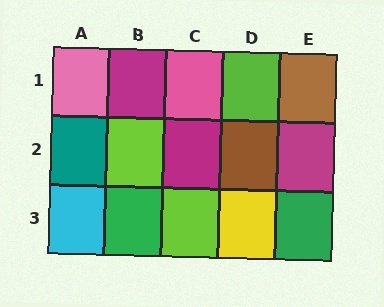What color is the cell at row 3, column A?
Cyan.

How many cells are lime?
3 cells are lime.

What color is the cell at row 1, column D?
Lime.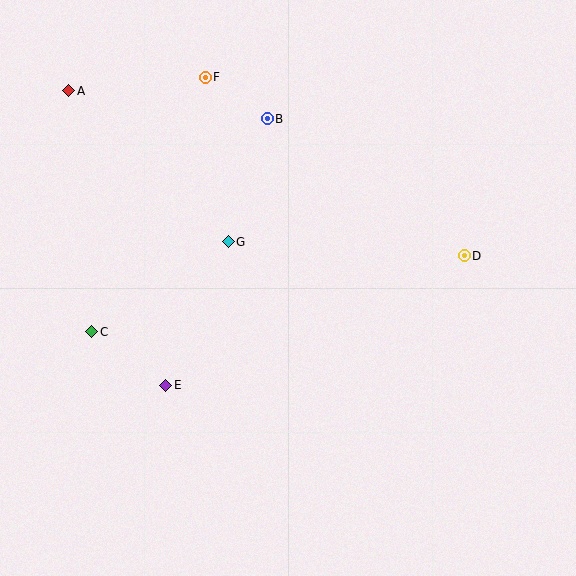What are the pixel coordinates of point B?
Point B is at (267, 119).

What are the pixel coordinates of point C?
Point C is at (92, 332).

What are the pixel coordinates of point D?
Point D is at (464, 256).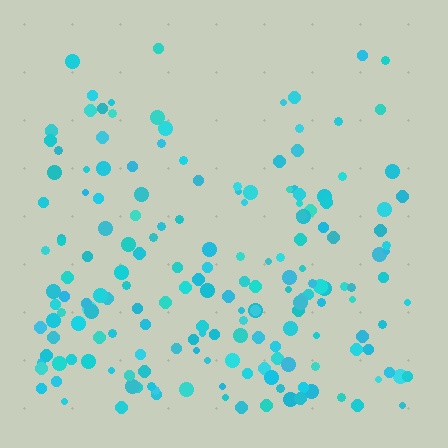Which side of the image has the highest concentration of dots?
The bottom.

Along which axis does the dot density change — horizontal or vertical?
Vertical.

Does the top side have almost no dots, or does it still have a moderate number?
Still a moderate number, just noticeably fewer than the bottom.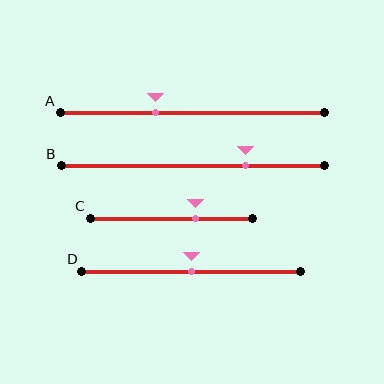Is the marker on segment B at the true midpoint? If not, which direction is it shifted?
No, the marker on segment B is shifted to the right by about 20% of the segment length.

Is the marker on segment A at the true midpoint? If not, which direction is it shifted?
No, the marker on segment A is shifted to the left by about 14% of the segment length.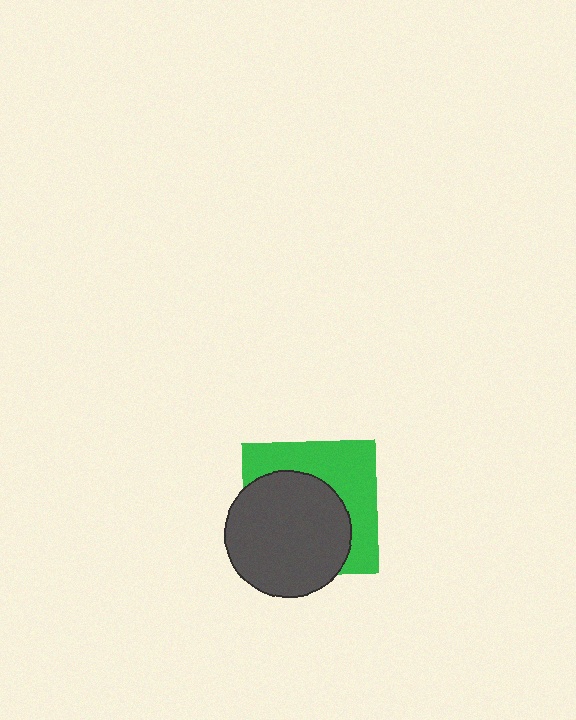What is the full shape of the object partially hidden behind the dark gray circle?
The partially hidden object is a green square.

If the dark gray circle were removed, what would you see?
You would see the complete green square.